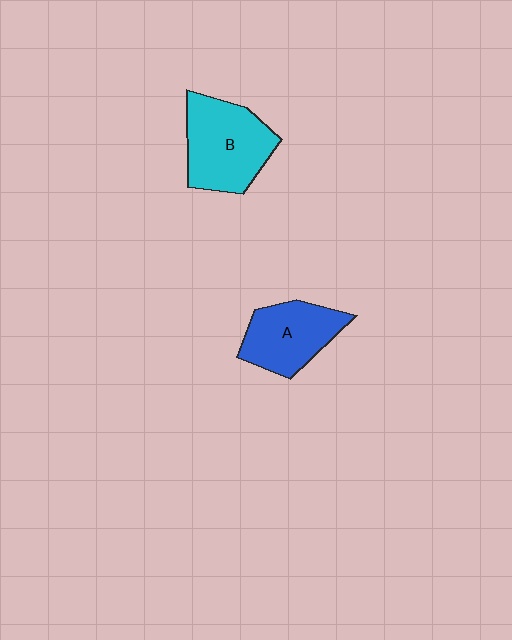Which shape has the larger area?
Shape B (cyan).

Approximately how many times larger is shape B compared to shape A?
Approximately 1.2 times.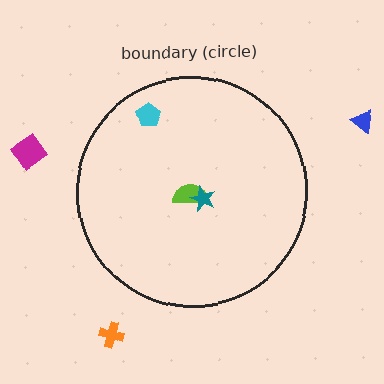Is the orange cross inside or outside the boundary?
Outside.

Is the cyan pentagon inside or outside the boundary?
Inside.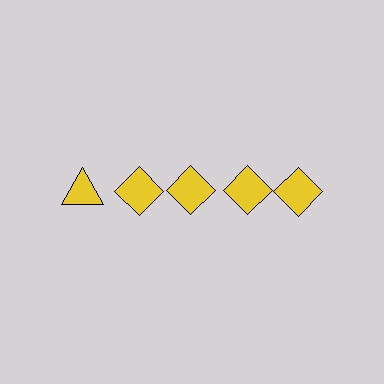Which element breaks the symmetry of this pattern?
The yellow triangle in the top row, leftmost column breaks the symmetry. All other shapes are yellow diamonds.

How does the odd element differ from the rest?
It has a different shape: triangle instead of diamond.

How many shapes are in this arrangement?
There are 5 shapes arranged in a grid pattern.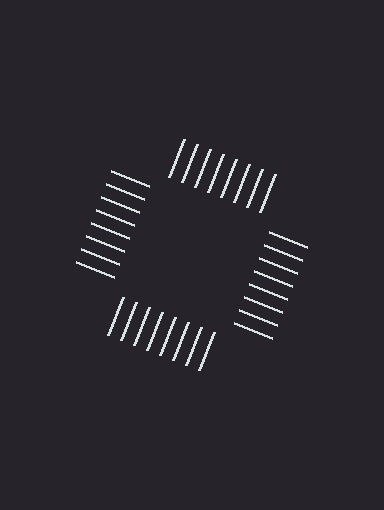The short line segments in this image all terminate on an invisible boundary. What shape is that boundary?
An illusory square — the line segments terminate on its edges but no continuous stroke is drawn.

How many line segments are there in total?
32 — 8 along each of the 4 edges.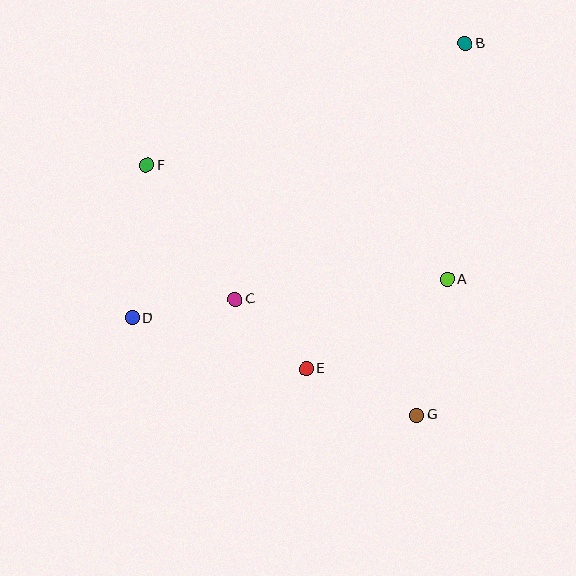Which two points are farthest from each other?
Points B and D are farthest from each other.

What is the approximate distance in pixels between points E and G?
The distance between E and G is approximately 120 pixels.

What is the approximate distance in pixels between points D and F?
The distance between D and F is approximately 153 pixels.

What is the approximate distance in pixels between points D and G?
The distance between D and G is approximately 301 pixels.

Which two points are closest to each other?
Points C and E are closest to each other.